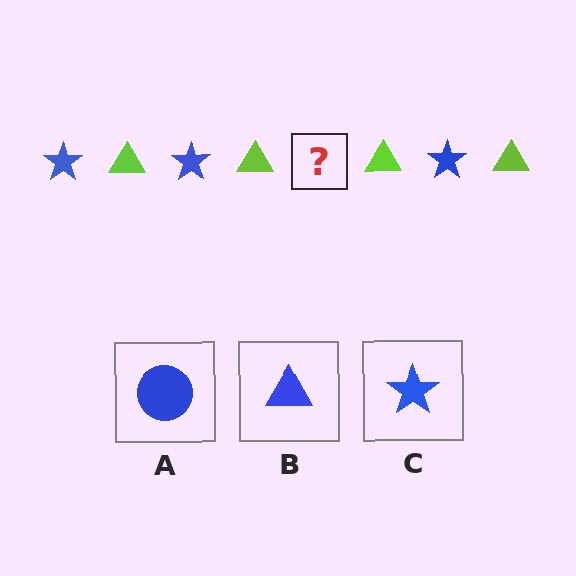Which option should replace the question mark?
Option C.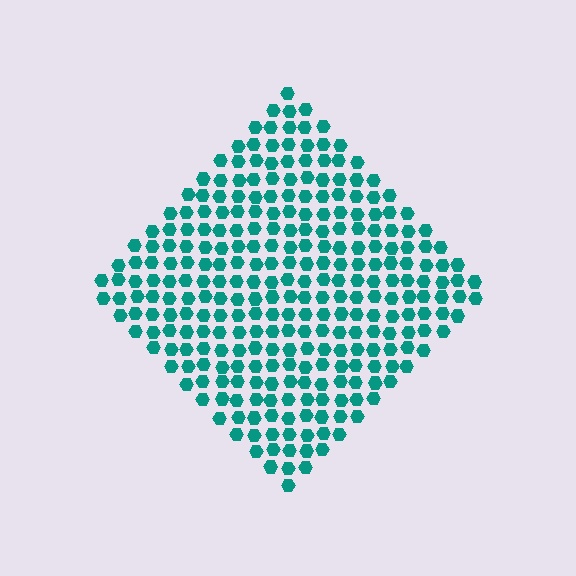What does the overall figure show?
The overall figure shows a diamond.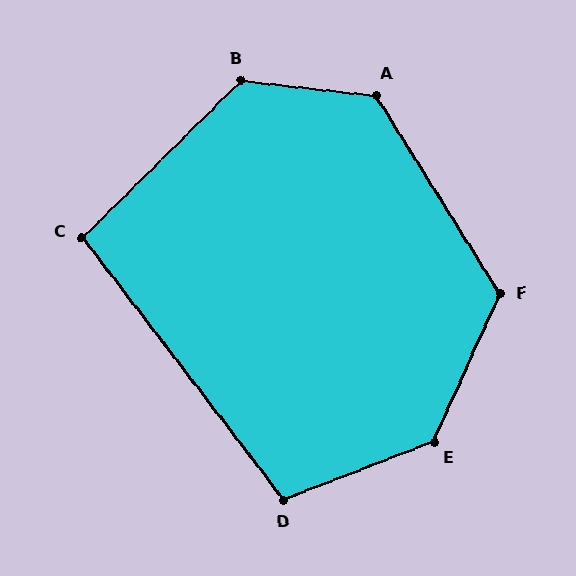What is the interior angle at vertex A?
Approximately 128 degrees (obtuse).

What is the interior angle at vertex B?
Approximately 130 degrees (obtuse).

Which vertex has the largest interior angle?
E, at approximately 135 degrees.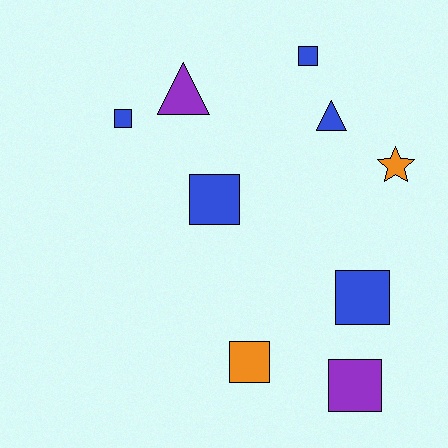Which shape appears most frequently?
Square, with 6 objects.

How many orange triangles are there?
There are no orange triangles.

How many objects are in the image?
There are 9 objects.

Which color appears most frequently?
Blue, with 5 objects.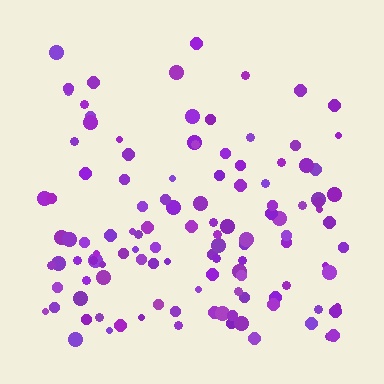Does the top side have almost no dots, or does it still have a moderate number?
Still a moderate number, just noticeably fewer than the bottom.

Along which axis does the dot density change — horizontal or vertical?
Vertical.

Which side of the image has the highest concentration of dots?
The bottom.